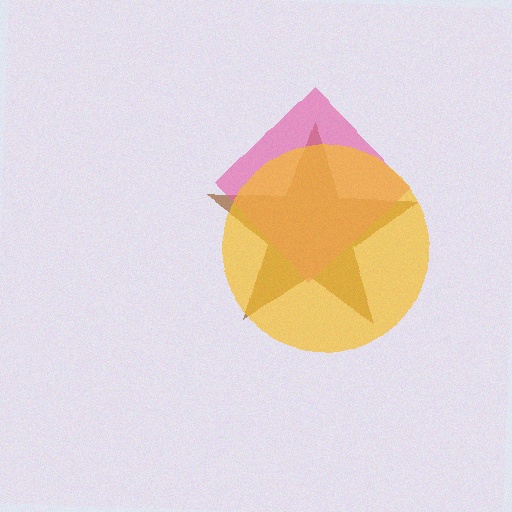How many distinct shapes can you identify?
There are 3 distinct shapes: a brown star, a pink diamond, a yellow circle.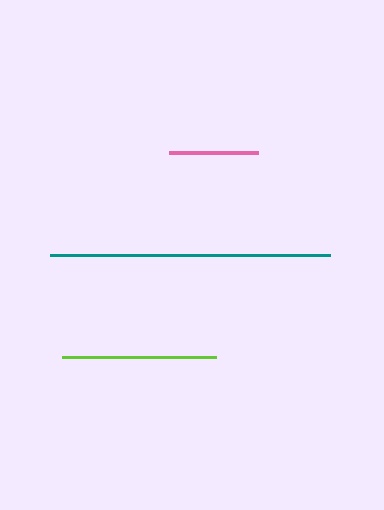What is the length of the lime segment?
The lime segment is approximately 154 pixels long.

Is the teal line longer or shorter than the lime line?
The teal line is longer than the lime line.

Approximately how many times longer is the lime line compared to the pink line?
The lime line is approximately 1.7 times the length of the pink line.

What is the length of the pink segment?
The pink segment is approximately 89 pixels long.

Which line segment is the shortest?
The pink line is the shortest at approximately 89 pixels.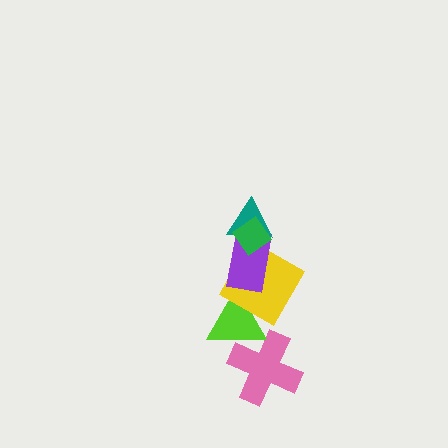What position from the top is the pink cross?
The pink cross is 6th from the top.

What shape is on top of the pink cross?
The lime triangle is on top of the pink cross.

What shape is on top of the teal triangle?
The green diamond is on top of the teal triangle.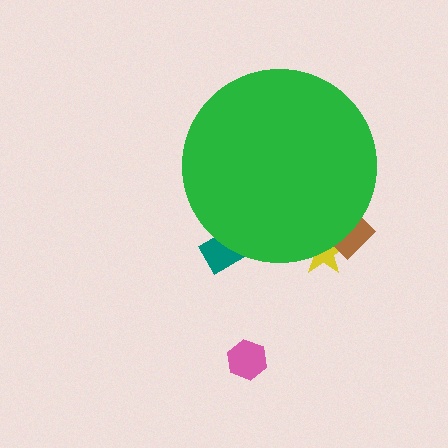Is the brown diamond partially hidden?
Yes, the brown diamond is partially hidden behind the green circle.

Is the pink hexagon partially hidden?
No, the pink hexagon is fully visible.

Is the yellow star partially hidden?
Yes, the yellow star is partially hidden behind the green circle.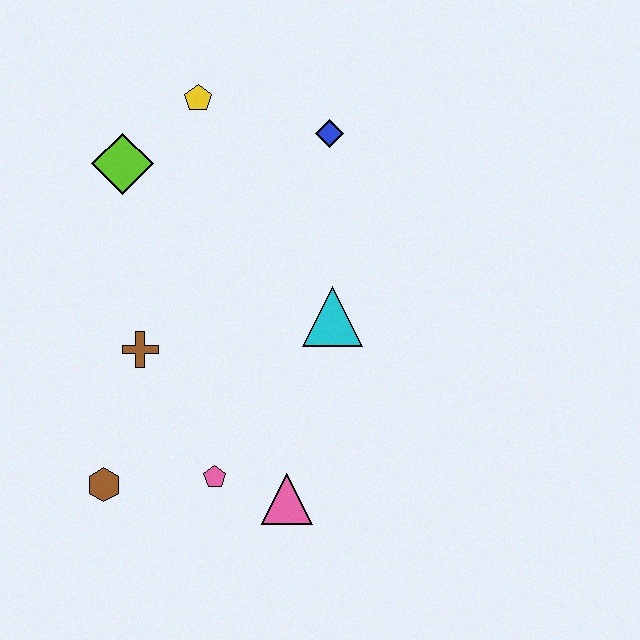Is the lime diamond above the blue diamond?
No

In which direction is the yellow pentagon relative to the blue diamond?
The yellow pentagon is to the left of the blue diamond.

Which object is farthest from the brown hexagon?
The blue diamond is farthest from the brown hexagon.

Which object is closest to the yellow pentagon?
The lime diamond is closest to the yellow pentagon.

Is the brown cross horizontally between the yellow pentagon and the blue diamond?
No